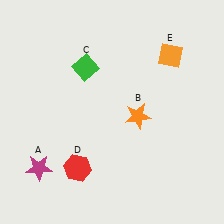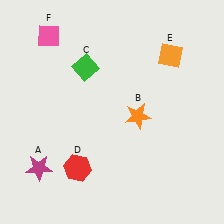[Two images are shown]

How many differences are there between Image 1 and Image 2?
There is 1 difference between the two images.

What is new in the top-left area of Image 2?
A pink diamond (F) was added in the top-left area of Image 2.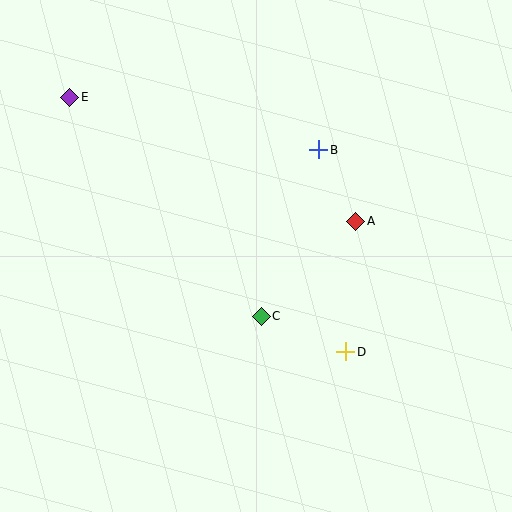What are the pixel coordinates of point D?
Point D is at (346, 352).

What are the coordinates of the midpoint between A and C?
The midpoint between A and C is at (308, 269).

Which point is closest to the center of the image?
Point C at (261, 316) is closest to the center.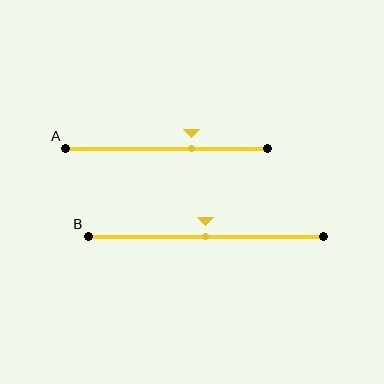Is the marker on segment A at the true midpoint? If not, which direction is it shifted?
No, the marker on segment A is shifted to the right by about 12% of the segment length.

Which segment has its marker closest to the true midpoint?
Segment B has its marker closest to the true midpoint.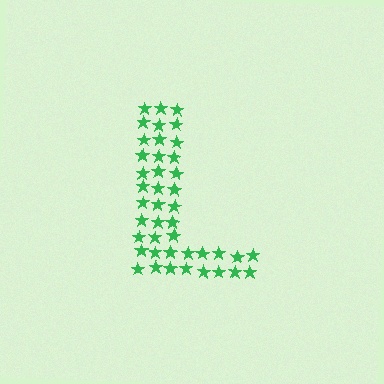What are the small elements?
The small elements are stars.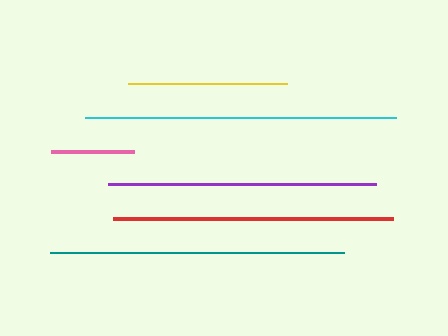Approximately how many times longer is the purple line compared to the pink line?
The purple line is approximately 3.2 times the length of the pink line.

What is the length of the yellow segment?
The yellow segment is approximately 158 pixels long.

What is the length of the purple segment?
The purple segment is approximately 267 pixels long.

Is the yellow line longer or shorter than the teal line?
The teal line is longer than the yellow line.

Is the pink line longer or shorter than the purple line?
The purple line is longer than the pink line.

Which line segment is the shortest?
The pink line is the shortest at approximately 84 pixels.